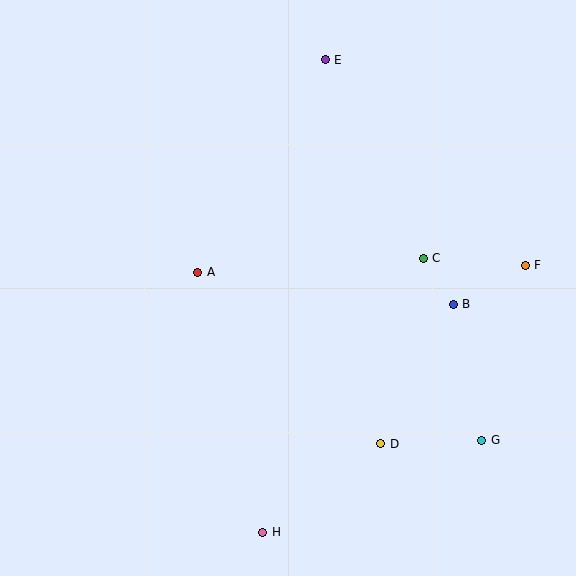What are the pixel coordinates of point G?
Point G is at (482, 440).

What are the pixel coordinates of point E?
Point E is at (325, 60).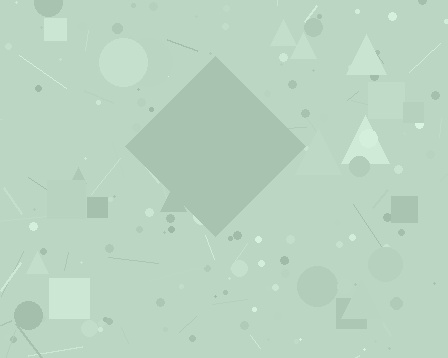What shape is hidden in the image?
A diamond is hidden in the image.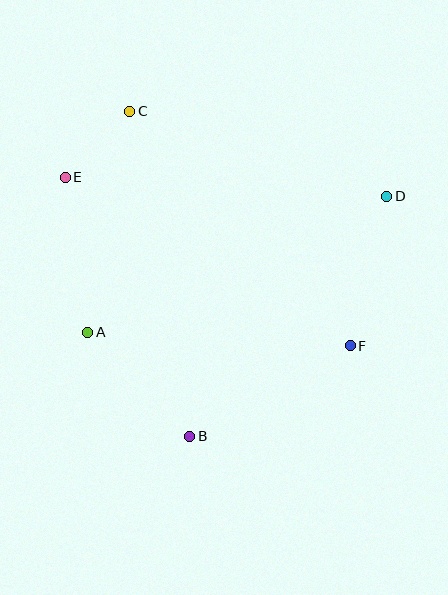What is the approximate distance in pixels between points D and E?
The distance between D and E is approximately 322 pixels.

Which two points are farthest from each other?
Points E and F are farthest from each other.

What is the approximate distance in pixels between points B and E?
The distance between B and E is approximately 287 pixels.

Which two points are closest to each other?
Points C and E are closest to each other.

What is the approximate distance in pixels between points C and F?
The distance between C and F is approximately 322 pixels.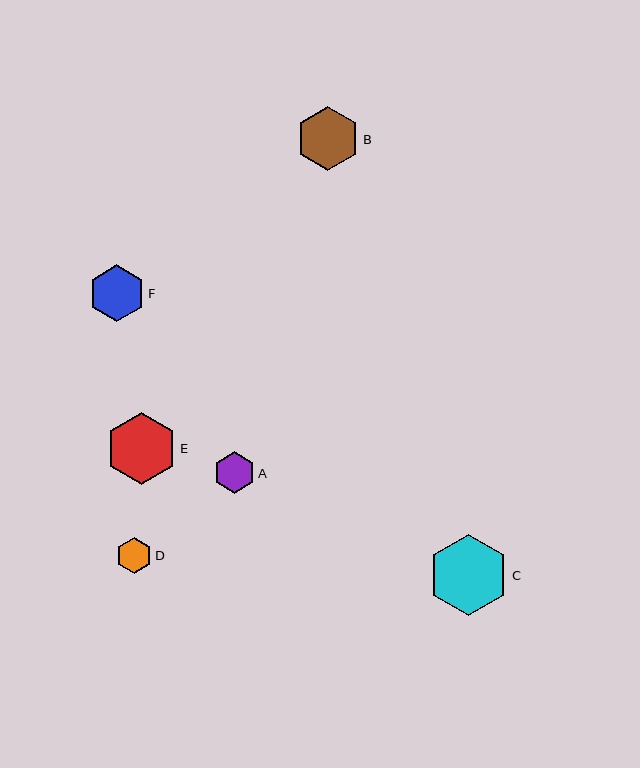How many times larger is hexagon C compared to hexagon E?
Hexagon C is approximately 1.1 times the size of hexagon E.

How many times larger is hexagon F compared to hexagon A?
Hexagon F is approximately 1.4 times the size of hexagon A.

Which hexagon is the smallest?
Hexagon D is the smallest with a size of approximately 35 pixels.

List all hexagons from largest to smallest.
From largest to smallest: C, E, B, F, A, D.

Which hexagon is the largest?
Hexagon C is the largest with a size of approximately 82 pixels.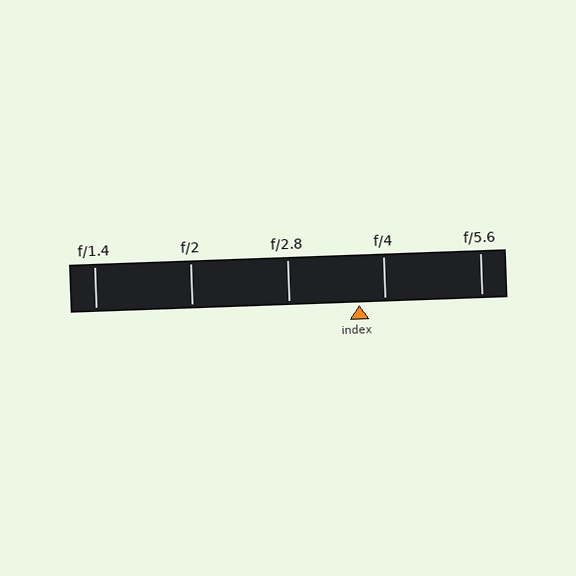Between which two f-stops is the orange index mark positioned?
The index mark is between f/2.8 and f/4.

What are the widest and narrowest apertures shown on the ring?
The widest aperture shown is f/1.4 and the narrowest is f/5.6.